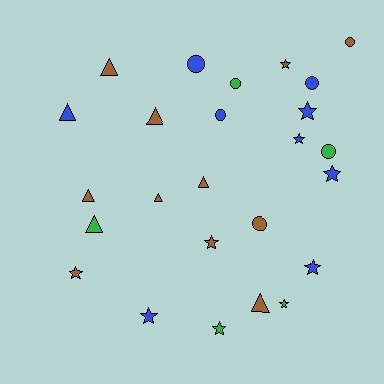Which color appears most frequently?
Brown, with 11 objects.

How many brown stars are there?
There are 3 brown stars.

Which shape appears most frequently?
Star, with 10 objects.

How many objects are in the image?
There are 25 objects.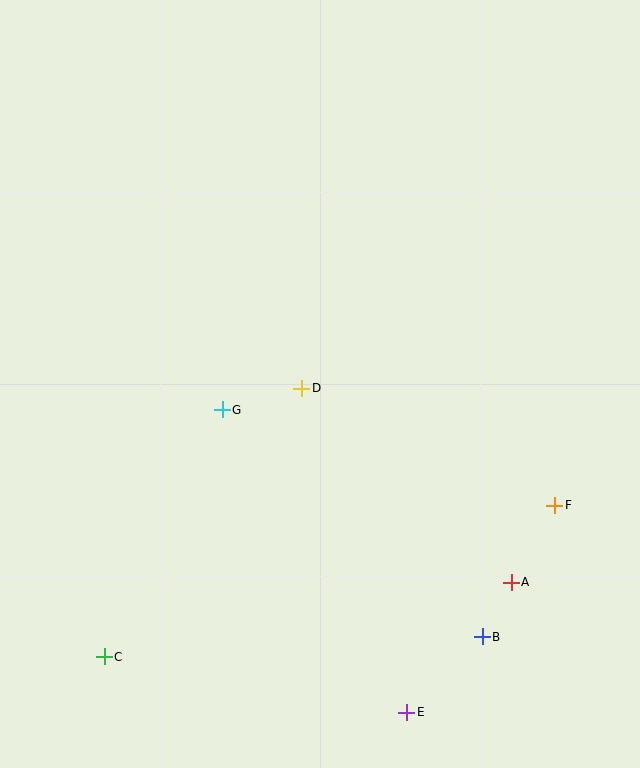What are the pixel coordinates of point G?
Point G is at (222, 410).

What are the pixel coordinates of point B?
Point B is at (482, 637).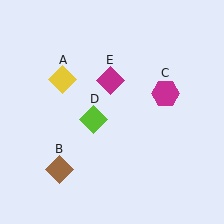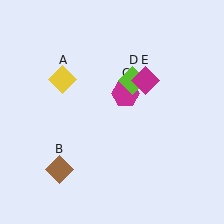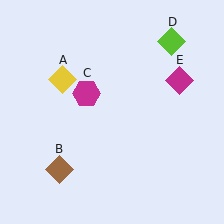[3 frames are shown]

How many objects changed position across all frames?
3 objects changed position: magenta hexagon (object C), lime diamond (object D), magenta diamond (object E).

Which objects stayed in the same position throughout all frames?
Yellow diamond (object A) and brown diamond (object B) remained stationary.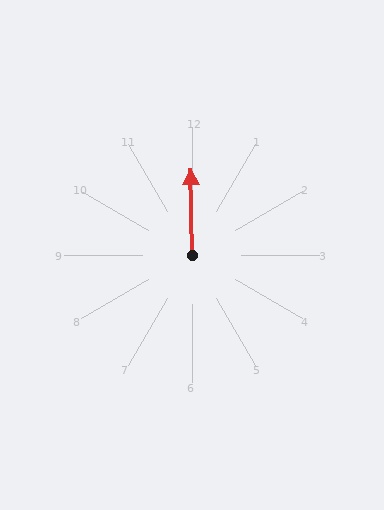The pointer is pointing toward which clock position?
Roughly 12 o'clock.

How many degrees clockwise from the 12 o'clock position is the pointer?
Approximately 359 degrees.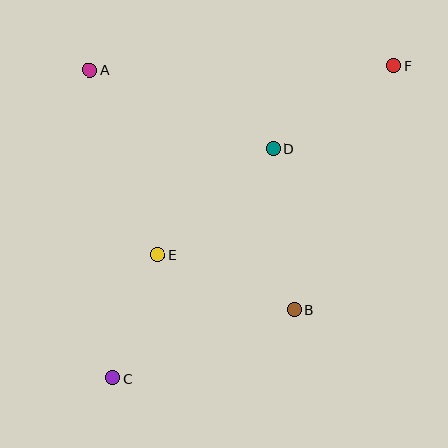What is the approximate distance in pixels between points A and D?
The distance between A and D is approximately 200 pixels.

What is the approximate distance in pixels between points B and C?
The distance between B and C is approximately 194 pixels.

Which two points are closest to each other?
Points C and E are closest to each other.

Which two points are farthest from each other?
Points C and F are farthest from each other.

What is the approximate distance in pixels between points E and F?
The distance between E and F is approximately 302 pixels.